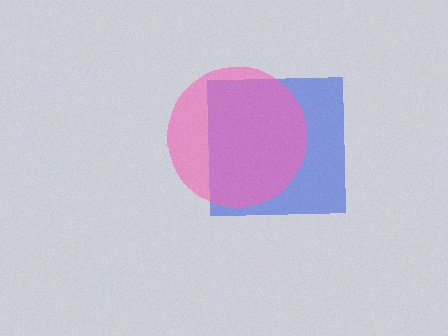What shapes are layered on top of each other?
The layered shapes are: a blue square, a pink circle.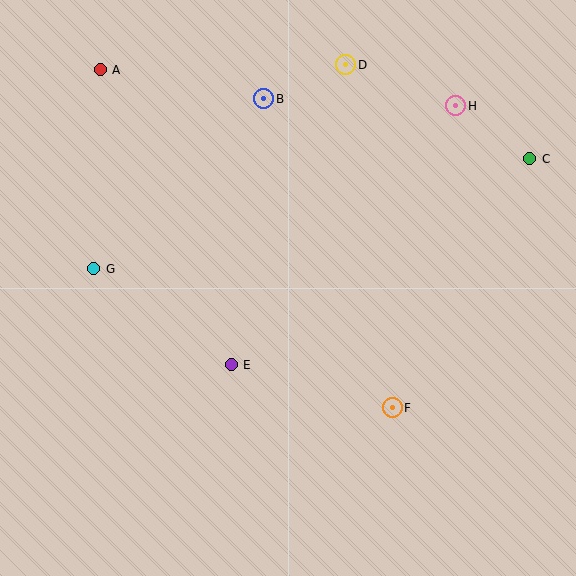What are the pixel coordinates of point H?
Point H is at (456, 106).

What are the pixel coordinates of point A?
Point A is at (100, 70).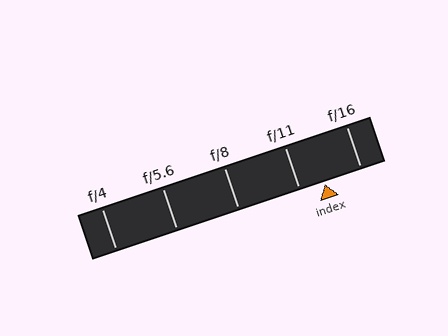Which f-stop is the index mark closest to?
The index mark is closest to f/11.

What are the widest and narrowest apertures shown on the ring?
The widest aperture shown is f/4 and the narrowest is f/16.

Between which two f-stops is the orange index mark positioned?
The index mark is between f/11 and f/16.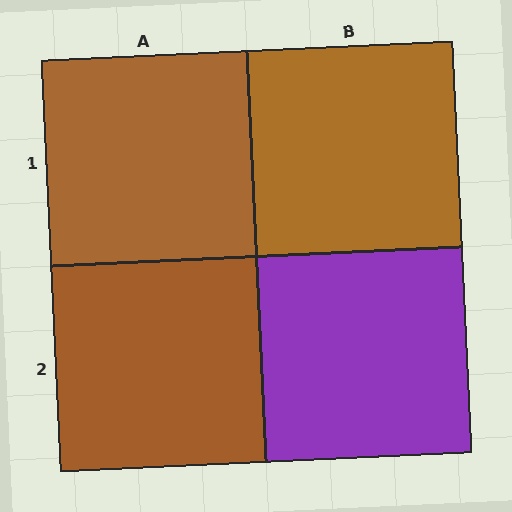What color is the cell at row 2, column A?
Brown.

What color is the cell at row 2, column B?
Purple.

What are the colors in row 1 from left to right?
Brown, brown.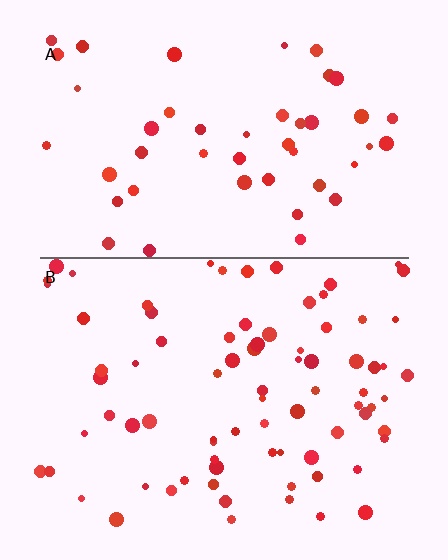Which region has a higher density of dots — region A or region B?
B (the bottom).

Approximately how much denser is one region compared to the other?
Approximately 1.7× — region B over region A.